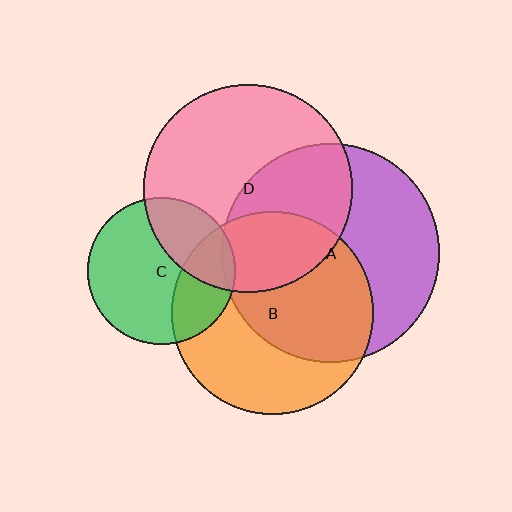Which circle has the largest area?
Circle A (purple).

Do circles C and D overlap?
Yes.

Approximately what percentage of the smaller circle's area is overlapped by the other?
Approximately 30%.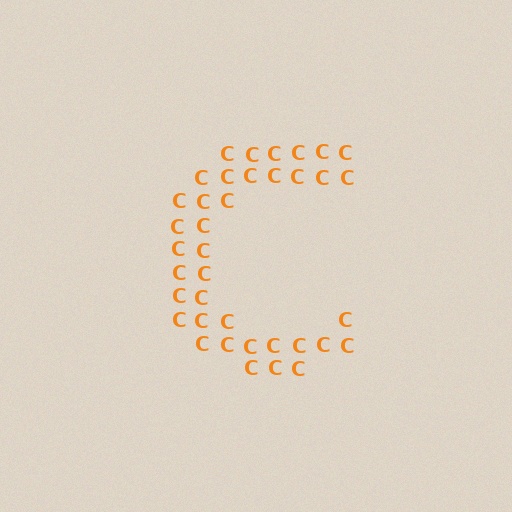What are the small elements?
The small elements are letter C's.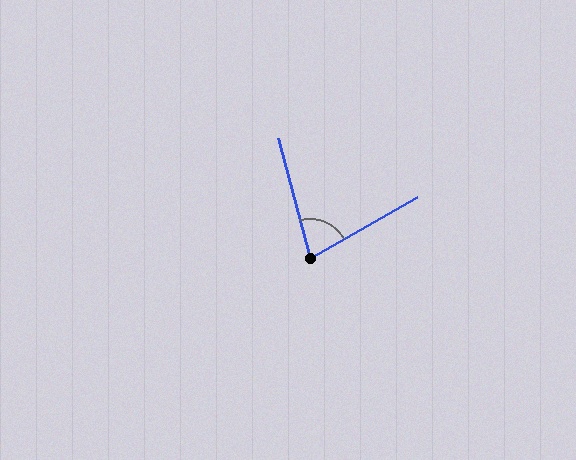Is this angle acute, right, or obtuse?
It is acute.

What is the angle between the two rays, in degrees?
Approximately 75 degrees.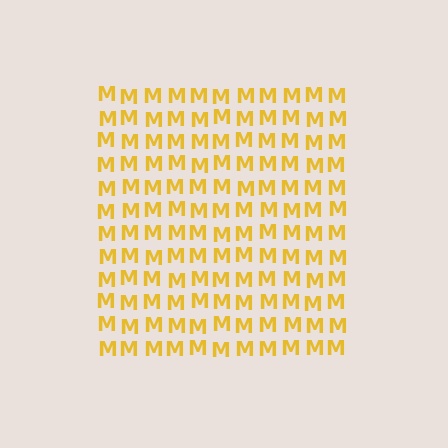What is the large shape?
The large shape is a square.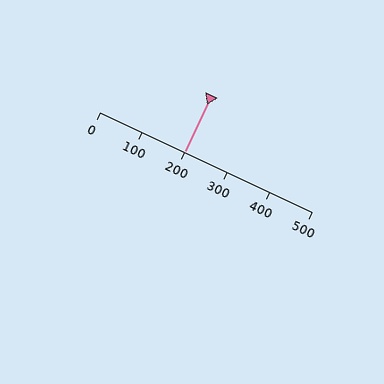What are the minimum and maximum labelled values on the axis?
The axis runs from 0 to 500.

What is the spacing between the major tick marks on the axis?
The major ticks are spaced 100 apart.